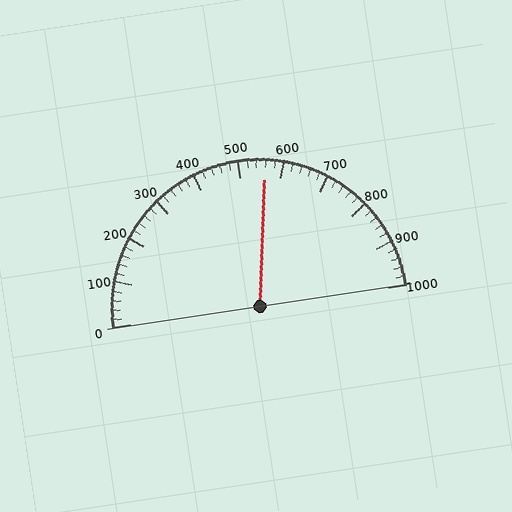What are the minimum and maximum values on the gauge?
The gauge ranges from 0 to 1000.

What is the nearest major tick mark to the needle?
The nearest major tick mark is 600.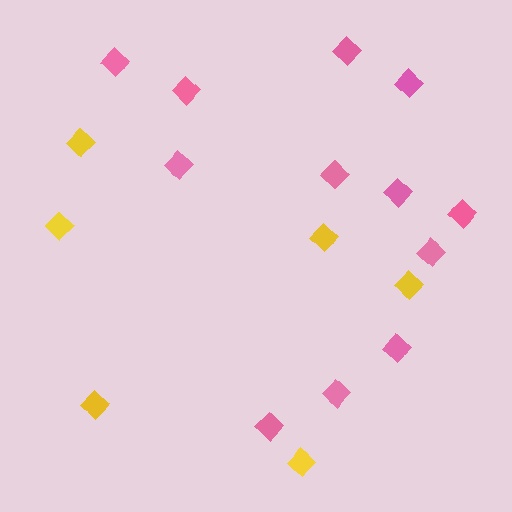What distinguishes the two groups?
There are 2 groups: one group of yellow diamonds (6) and one group of pink diamonds (12).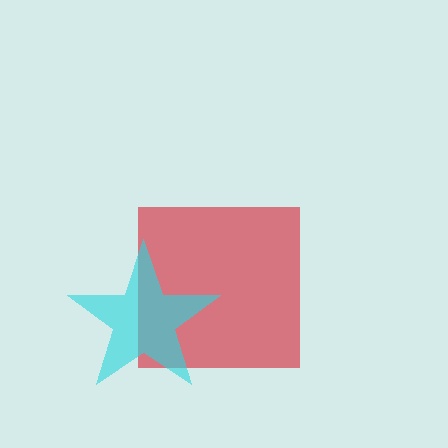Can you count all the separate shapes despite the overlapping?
Yes, there are 2 separate shapes.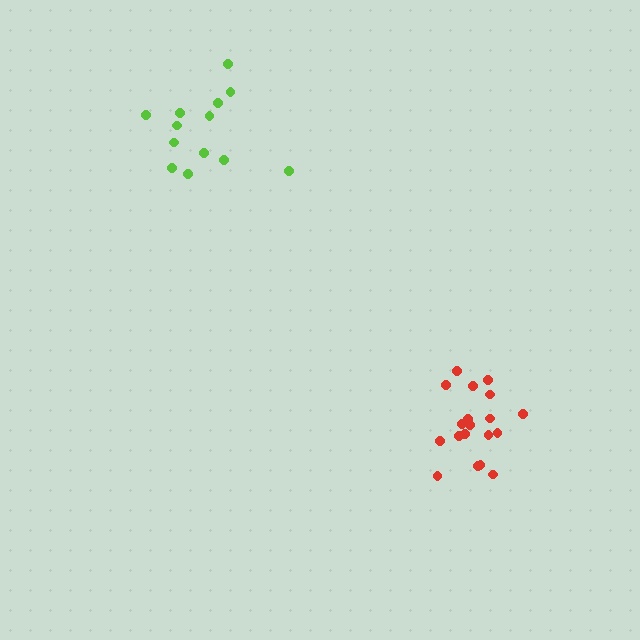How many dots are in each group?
Group 1: 13 dots, Group 2: 19 dots (32 total).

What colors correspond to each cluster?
The clusters are colored: lime, red.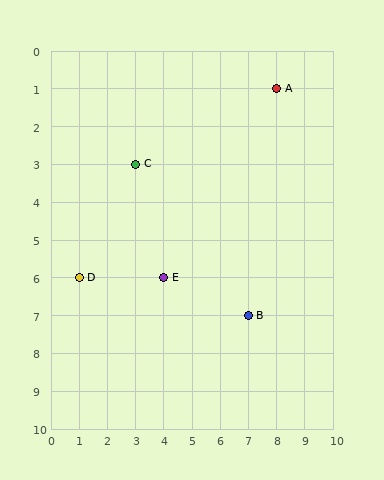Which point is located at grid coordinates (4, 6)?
Point E is at (4, 6).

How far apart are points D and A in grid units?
Points D and A are 7 columns and 5 rows apart (about 8.6 grid units diagonally).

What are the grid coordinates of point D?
Point D is at grid coordinates (1, 6).